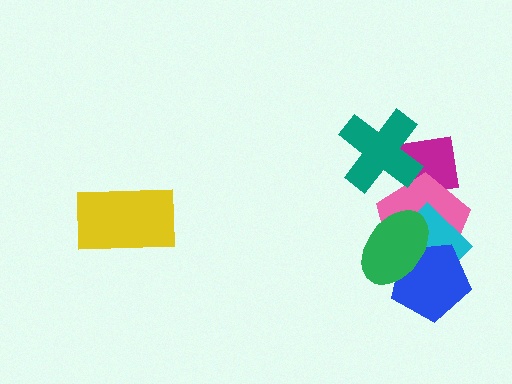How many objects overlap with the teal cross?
2 objects overlap with the teal cross.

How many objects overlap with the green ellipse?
3 objects overlap with the green ellipse.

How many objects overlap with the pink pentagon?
5 objects overlap with the pink pentagon.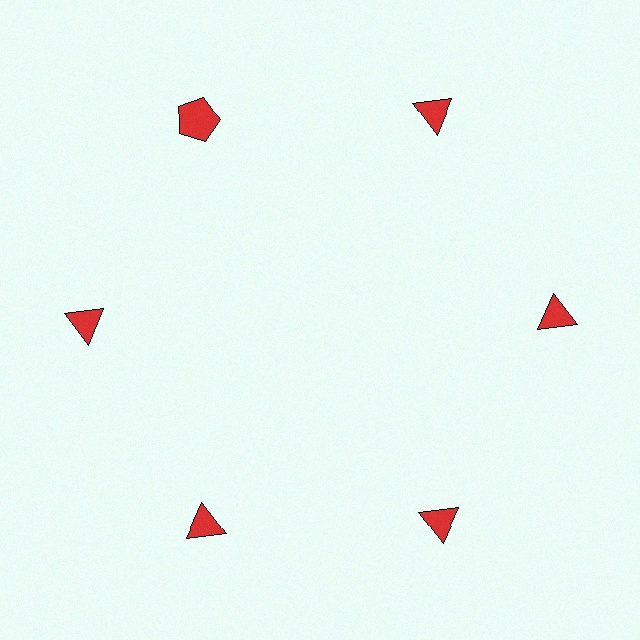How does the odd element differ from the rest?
It has a different shape: pentagon instead of triangle.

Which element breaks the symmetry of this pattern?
The red pentagon at roughly the 11 o'clock position breaks the symmetry. All other shapes are red triangles.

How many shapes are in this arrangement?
There are 6 shapes arranged in a ring pattern.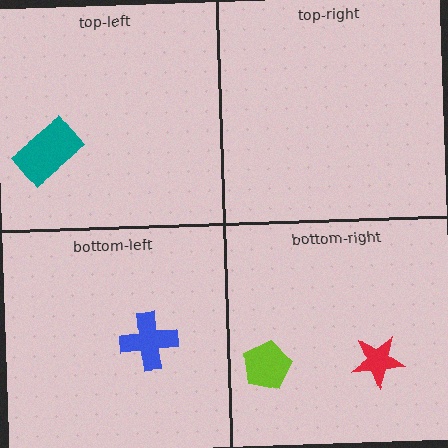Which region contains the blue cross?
The bottom-left region.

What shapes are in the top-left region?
The teal rectangle.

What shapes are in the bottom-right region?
The red star, the lime pentagon.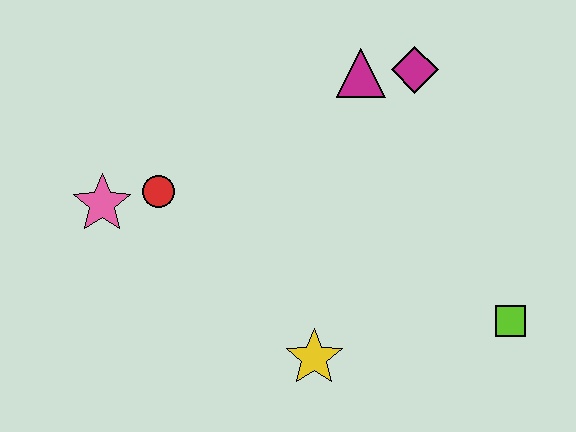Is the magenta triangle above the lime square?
Yes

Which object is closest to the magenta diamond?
The magenta triangle is closest to the magenta diamond.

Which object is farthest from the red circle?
The lime square is farthest from the red circle.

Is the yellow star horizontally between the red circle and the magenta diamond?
Yes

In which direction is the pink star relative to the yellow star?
The pink star is to the left of the yellow star.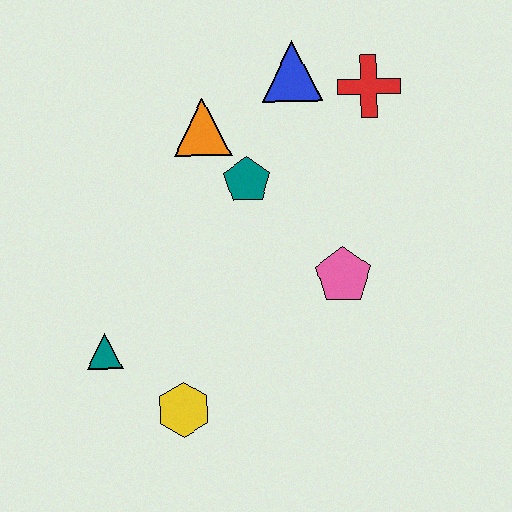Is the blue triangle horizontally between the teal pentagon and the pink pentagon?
Yes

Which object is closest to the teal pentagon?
The orange triangle is closest to the teal pentagon.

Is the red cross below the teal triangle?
No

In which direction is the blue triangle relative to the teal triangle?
The blue triangle is above the teal triangle.